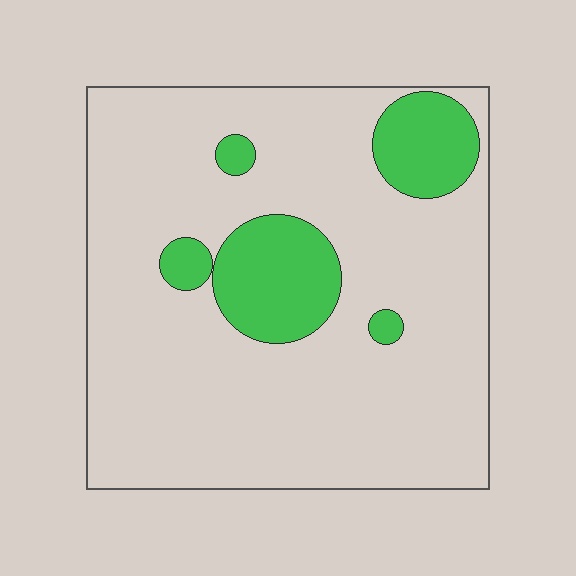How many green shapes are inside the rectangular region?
5.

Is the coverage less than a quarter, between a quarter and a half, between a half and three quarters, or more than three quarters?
Less than a quarter.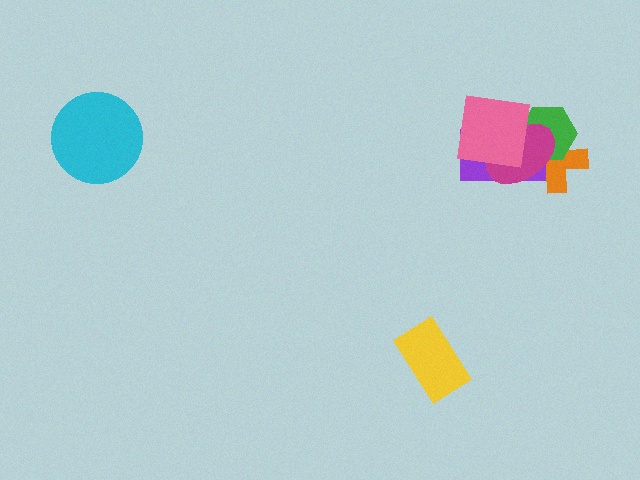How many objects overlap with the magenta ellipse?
4 objects overlap with the magenta ellipse.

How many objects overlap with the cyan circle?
0 objects overlap with the cyan circle.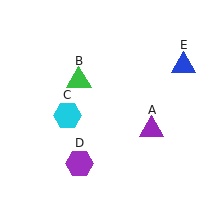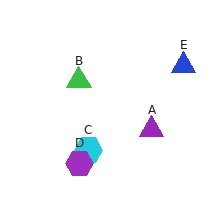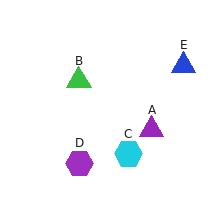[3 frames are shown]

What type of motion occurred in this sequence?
The cyan hexagon (object C) rotated counterclockwise around the center of the scene.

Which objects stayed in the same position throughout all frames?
Purple triangle (object A) and green triangle (object B) and purple hexagon (object D) and blue triangle (object E) remained stationary.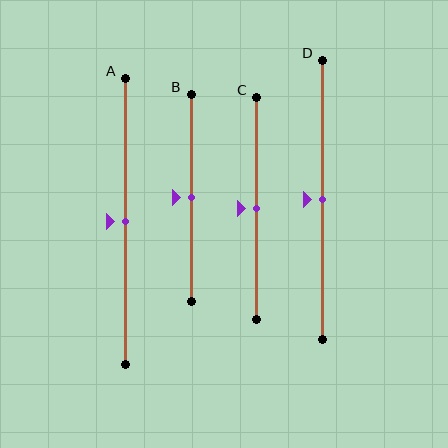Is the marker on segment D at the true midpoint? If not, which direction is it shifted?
Yes, the marker on segment D is at the true midpoint.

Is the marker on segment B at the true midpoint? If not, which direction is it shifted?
Yes, the marker on segment B is at the true midpoint.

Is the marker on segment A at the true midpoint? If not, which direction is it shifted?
Yes, the marker on segment A is at the true midpoint.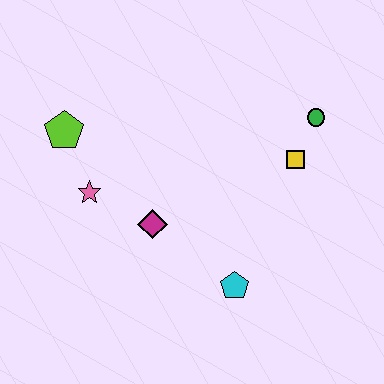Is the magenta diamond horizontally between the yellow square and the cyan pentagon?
No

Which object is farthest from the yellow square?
The lime pentagon is farthest from the yellow square.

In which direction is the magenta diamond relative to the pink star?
The magenta diamond is to the right of the pink star.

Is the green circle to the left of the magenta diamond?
No